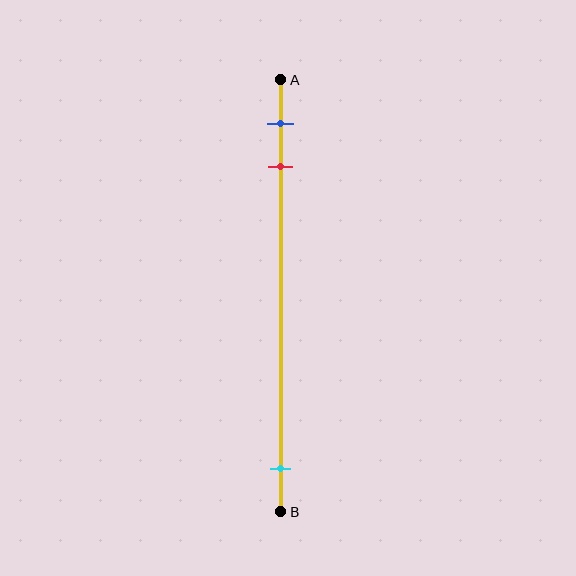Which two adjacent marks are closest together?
The blue and red marks are the closest adjacent pair.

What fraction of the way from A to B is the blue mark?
The blue mark is approximately 10% (0.1) of the way from A to B.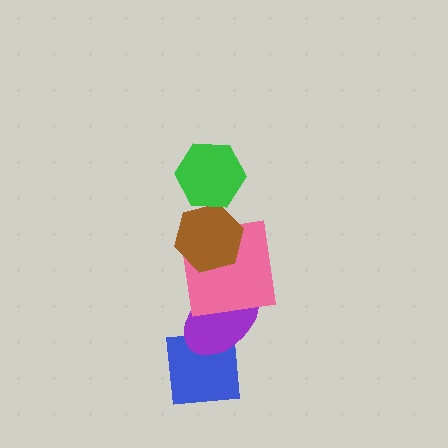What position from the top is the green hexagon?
The green hexagon is 1st from the top.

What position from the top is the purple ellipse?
The purple ellipse is 4th from the top.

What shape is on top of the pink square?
The brown hexagon is on top of the pink square.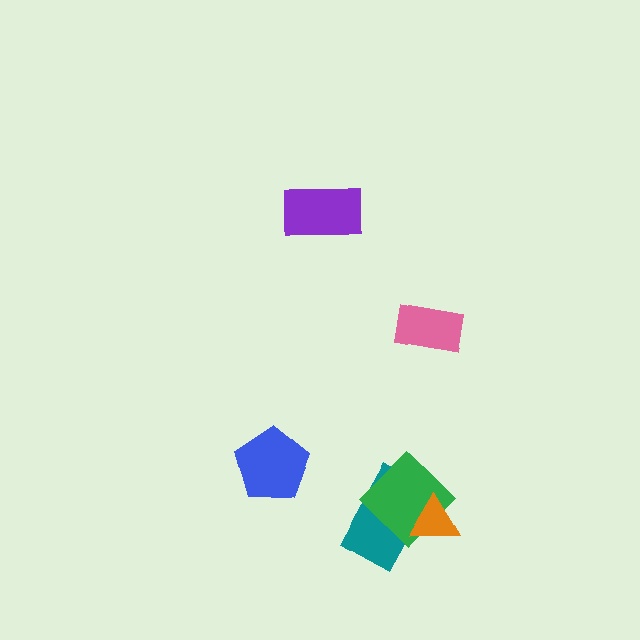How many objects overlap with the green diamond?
2 objects overlap with the green diamond.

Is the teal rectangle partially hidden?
Yes, it is partially covered by another shape.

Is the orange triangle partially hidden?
No, no other shape covers it.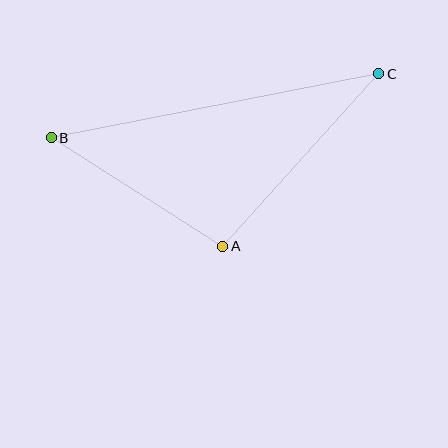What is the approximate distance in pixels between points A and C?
The distance between A and C is approximately 233 pixels.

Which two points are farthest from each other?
Points B and C are farthest from each other.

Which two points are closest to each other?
Points A and B are closest to each other.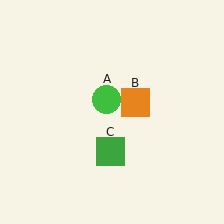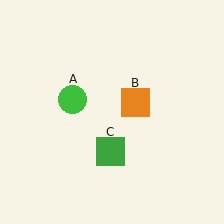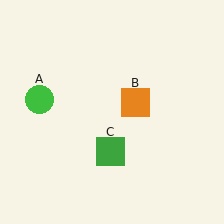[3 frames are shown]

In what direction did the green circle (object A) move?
The green circle (object A) moved left.